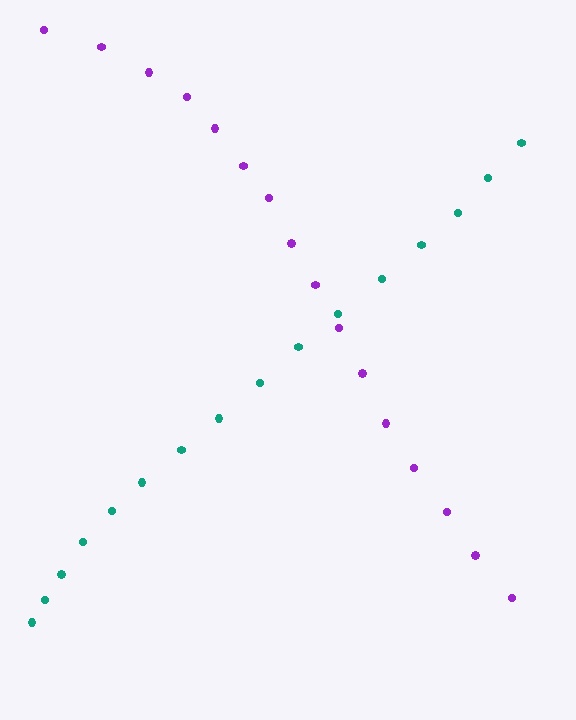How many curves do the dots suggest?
There are 2 distinct paths.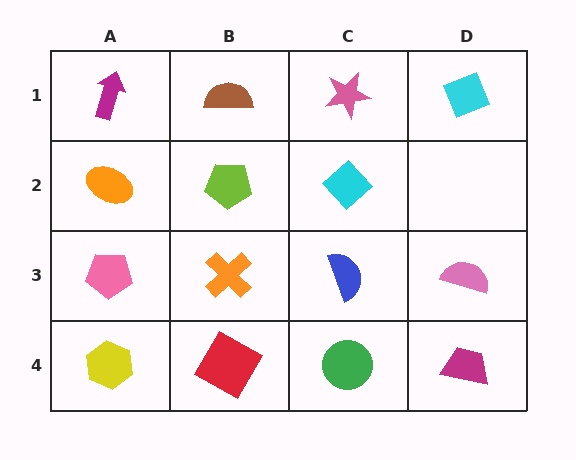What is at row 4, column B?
A red square.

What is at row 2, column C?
A cyan diamond.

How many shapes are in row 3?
4 shapes.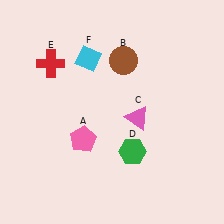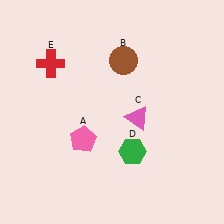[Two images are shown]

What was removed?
The cyan diamond (F) was removed in Image 2.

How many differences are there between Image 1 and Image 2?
There is 1 difference between the two images.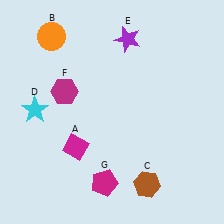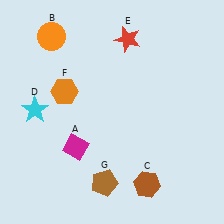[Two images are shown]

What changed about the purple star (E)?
In Image 1, E is purple. In Image 2, it changed to red.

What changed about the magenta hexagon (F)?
In Image 1, F is magenta. In Image 2, it changed to orange.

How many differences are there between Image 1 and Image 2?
There are 3 differences between the two images.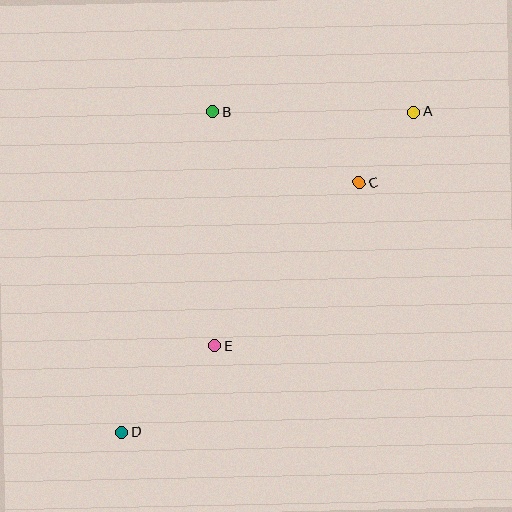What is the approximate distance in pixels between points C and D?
The distance between C and D is approximately 345 pixels.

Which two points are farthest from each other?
Points A and D are farthest from each other.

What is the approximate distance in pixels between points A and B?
The distance between A and B is approximately 201 pixels.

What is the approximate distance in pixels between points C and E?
The distance between C and E is approximately 218 pixels.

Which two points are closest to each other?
Points A and C are closest to each other.